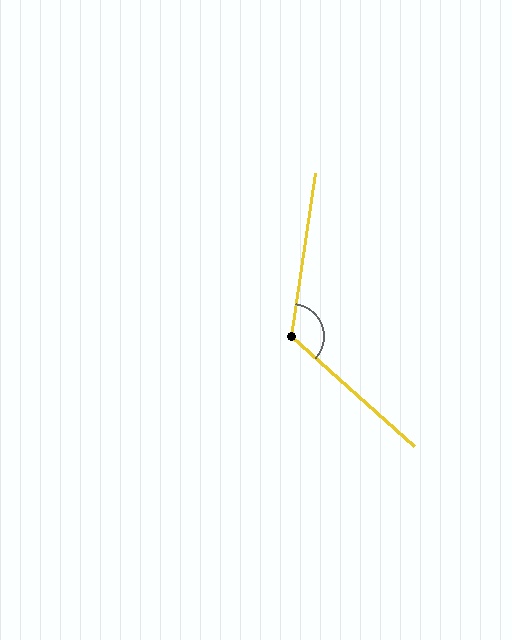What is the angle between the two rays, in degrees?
Approximately 124 degrees.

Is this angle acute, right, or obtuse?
It is obtuse.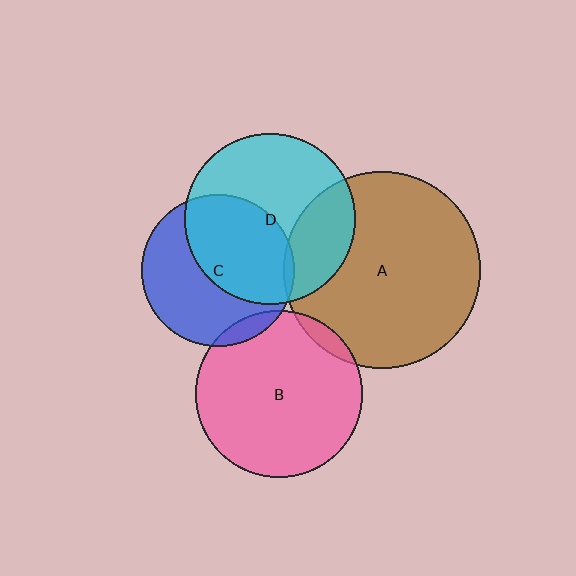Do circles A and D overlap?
Yes.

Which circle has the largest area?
Circle A (brown).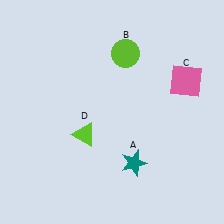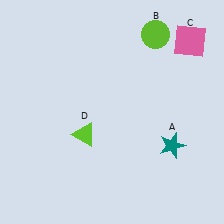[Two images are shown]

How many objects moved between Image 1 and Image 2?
3 objects moved between the two images.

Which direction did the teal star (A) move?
The teal star (A) moved right.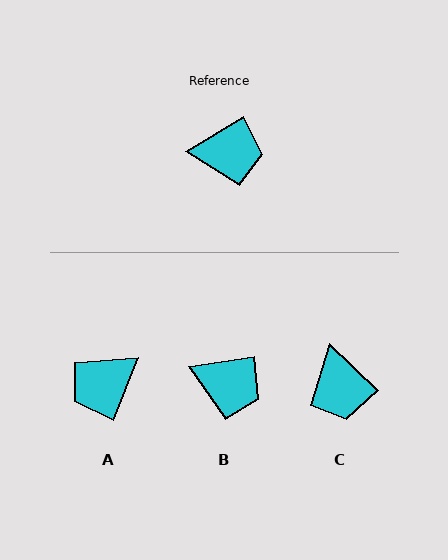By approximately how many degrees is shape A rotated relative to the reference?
Approximately 143 degrees clockwise.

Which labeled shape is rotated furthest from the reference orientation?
A, about 143 degrees away.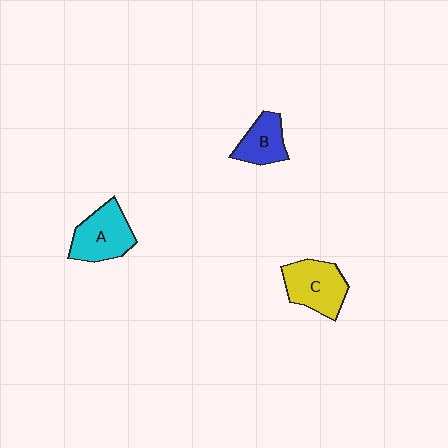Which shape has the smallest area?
Shape B (blue).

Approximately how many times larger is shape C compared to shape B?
Approximately 1.4 times.